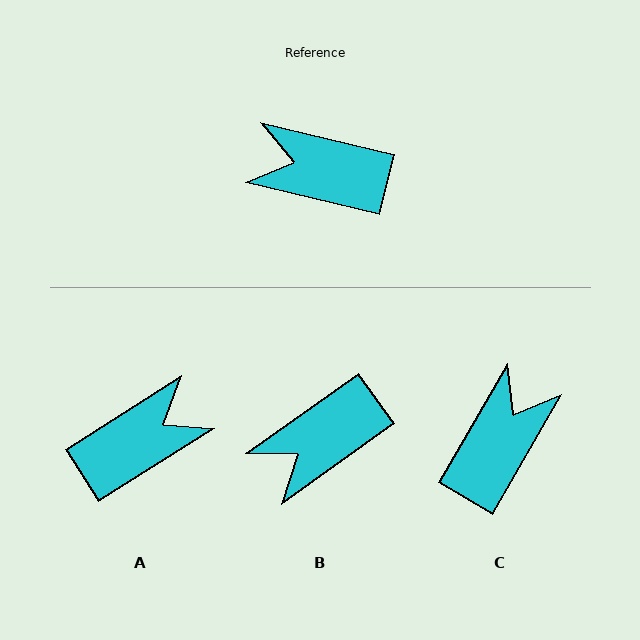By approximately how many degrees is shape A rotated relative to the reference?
Approximately 134 degrees clockwise.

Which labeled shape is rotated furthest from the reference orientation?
A, about 134 degrees away.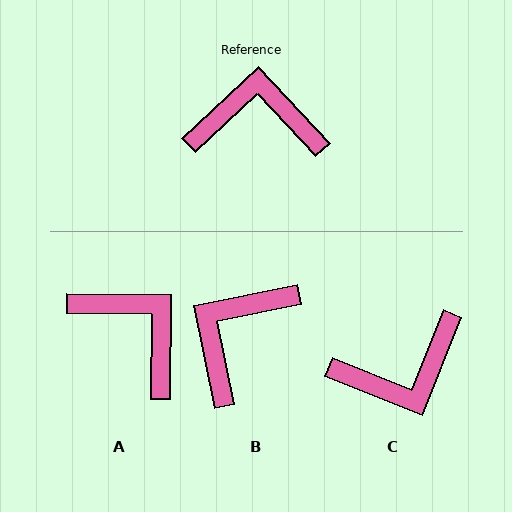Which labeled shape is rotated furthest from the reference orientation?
C, about 155 degrees away.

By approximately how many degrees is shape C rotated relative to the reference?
Approximately 155 degrees clockwise.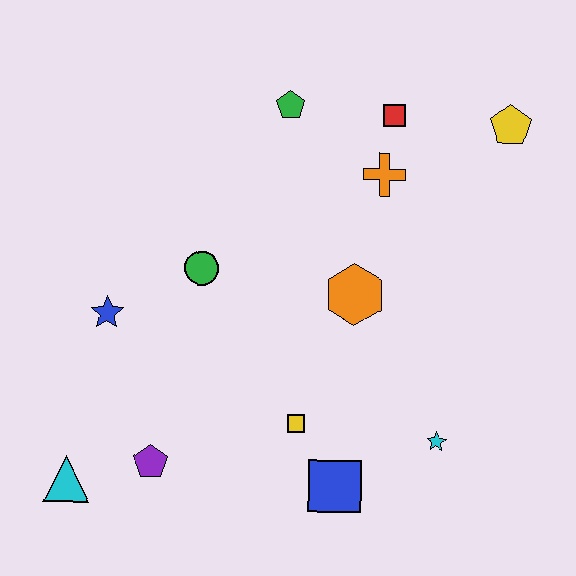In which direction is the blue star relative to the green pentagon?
The blue star is below the green pentagon.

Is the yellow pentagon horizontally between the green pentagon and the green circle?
No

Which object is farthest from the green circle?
The yellow pentagon is farthest from the green circle.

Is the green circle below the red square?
Yes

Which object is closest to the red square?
The orange cross is closest to the red square.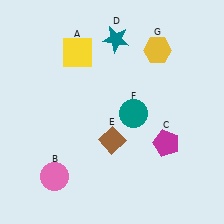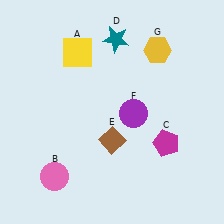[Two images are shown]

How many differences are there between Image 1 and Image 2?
There is 1 difference between the two images.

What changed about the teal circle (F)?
In Image 1, F is teal. In Image 2, it changed to purple.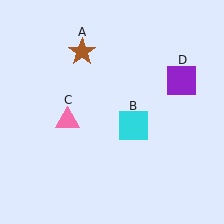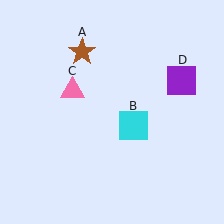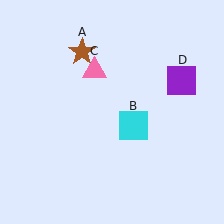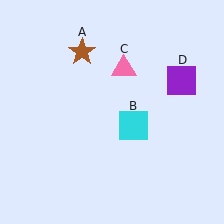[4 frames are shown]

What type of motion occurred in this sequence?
The pink triangle (object C) rotated clockwise around the center of the scene.